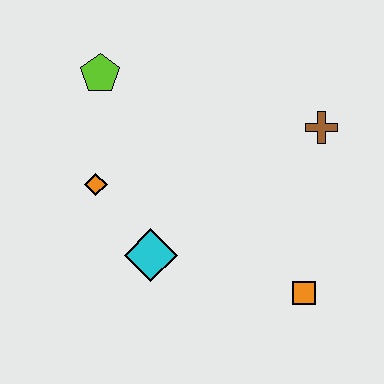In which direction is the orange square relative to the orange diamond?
The orange square is to the right of the orange diamond.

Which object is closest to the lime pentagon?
The orange diamond is closest to the lime pentagon.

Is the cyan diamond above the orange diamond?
No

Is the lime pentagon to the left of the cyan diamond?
Yes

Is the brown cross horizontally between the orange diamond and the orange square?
No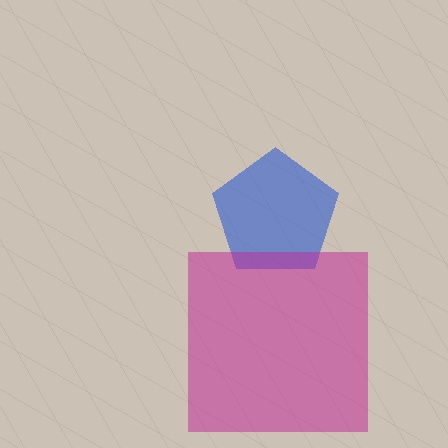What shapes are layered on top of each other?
The layered shapes are: a blue pentagon, a magenta square.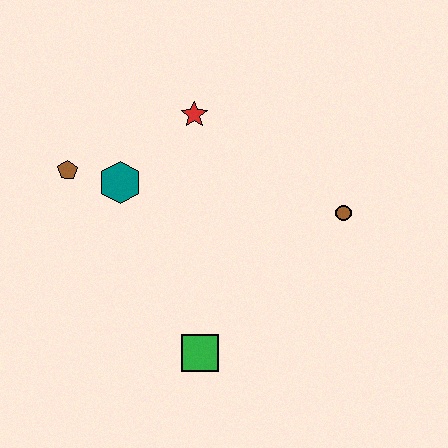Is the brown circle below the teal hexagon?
Yes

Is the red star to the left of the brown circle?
Yes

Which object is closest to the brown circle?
The red star is closest to the brown circle.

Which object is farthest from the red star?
The green square is farthest from the red star.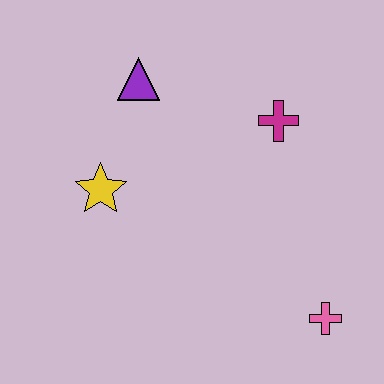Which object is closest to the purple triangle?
The yellow star is closest to the purple triangle.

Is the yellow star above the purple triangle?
No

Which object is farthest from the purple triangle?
The pink cross is farthest from the purple triangle.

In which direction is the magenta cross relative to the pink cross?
The magenta cross is above the pink cross.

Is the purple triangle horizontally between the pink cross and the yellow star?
Yes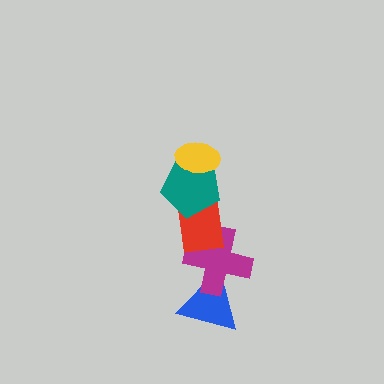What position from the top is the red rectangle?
The red rectangle is 3rd from the top.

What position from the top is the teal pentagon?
The teal pentagon is 2nd from the top.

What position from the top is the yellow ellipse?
The yellow ellipse is 1st from the top.